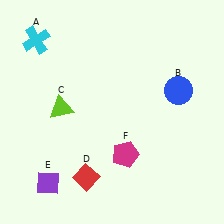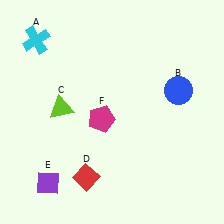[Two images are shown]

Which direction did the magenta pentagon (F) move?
The magenta pentagon (F) moved up.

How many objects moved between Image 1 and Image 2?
1 object moved between the two images.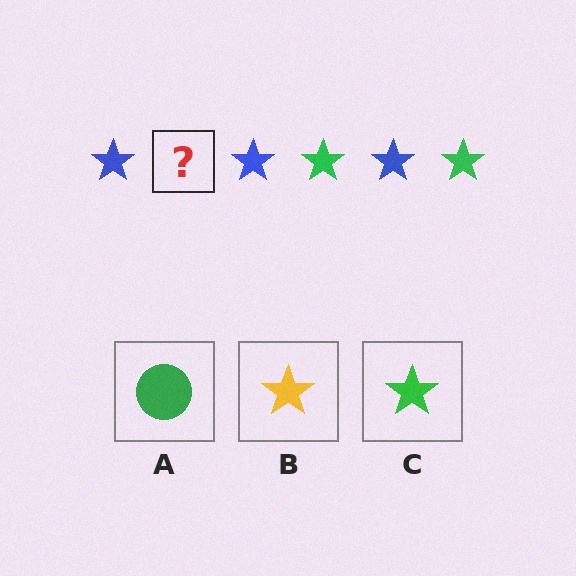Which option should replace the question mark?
Option C.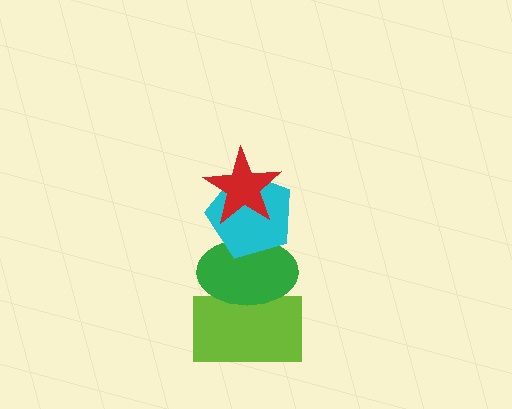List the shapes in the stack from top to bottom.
From top to bottom: the red star, the cyan pentagon, the green ellipse, the lime rectangle.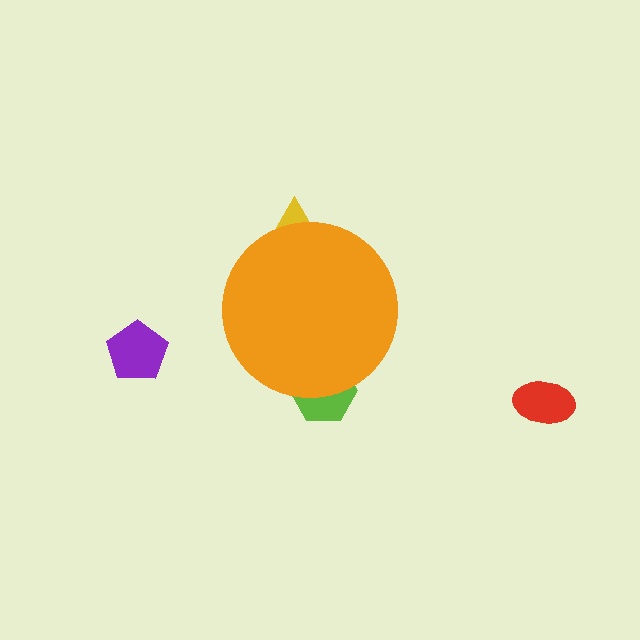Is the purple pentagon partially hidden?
No, the purple pentagon is fully visible.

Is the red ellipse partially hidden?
No, the red ellipse is fully visible.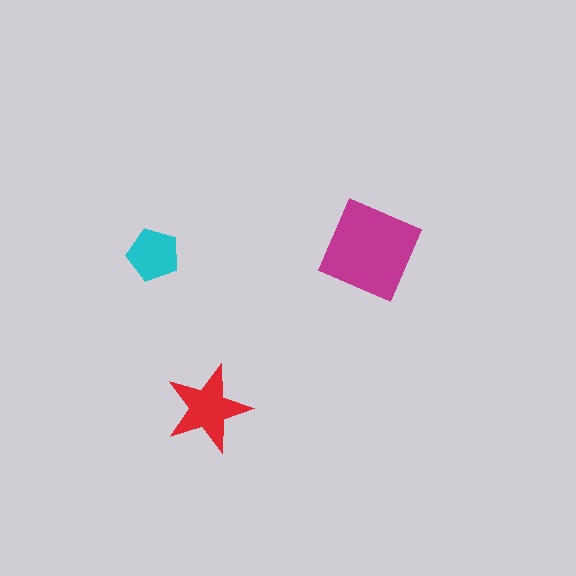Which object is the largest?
The magenta square.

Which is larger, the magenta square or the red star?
The magenta square.